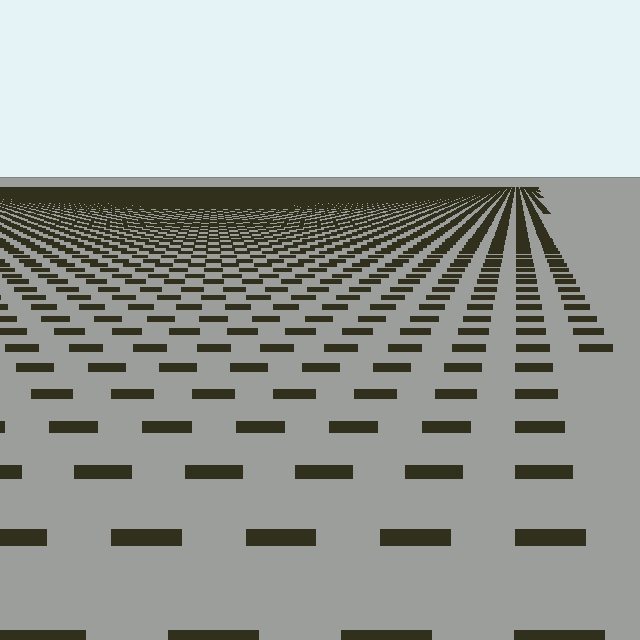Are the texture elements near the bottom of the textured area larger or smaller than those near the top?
Larger. Near the bottom, elements are closer to the viewer and appear at a bigger on-screen size.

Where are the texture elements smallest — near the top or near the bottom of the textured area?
Near the top.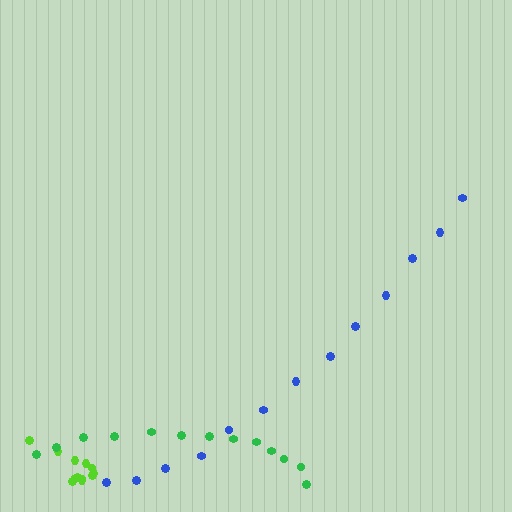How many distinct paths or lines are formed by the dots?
There are 3 distinct paths.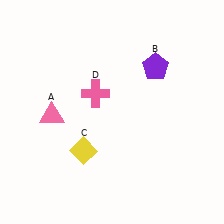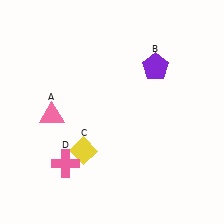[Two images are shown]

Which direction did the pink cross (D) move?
The pink cross (D) moved down.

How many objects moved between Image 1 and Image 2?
1 object moved between the two images.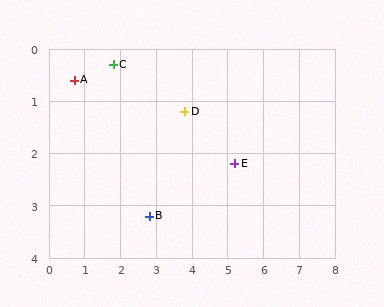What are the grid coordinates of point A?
Point A is at approximately (0.7, 0.6).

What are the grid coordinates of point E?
Point E is at approximately (5.2, 2.2).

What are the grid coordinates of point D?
Point D is at approximately (3.8, 1.2).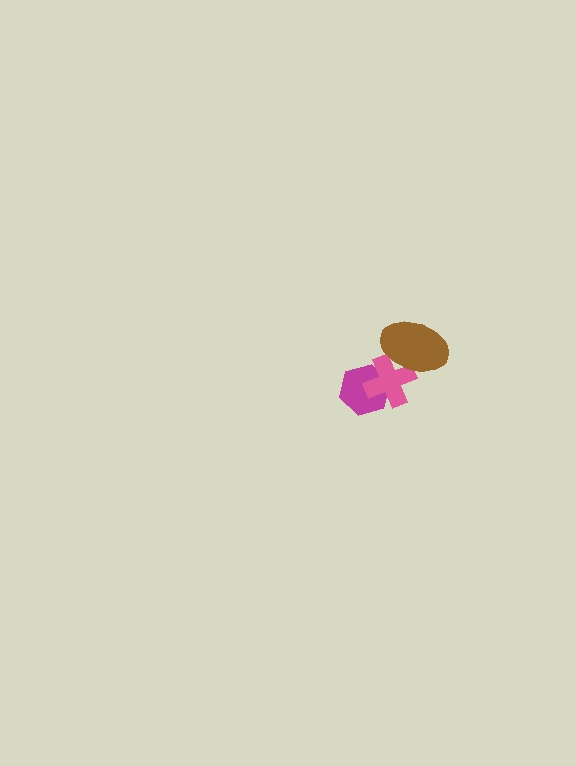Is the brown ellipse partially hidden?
No, no other shape covers it.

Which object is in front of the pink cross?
The brown ellipse is in front of the pink cross.